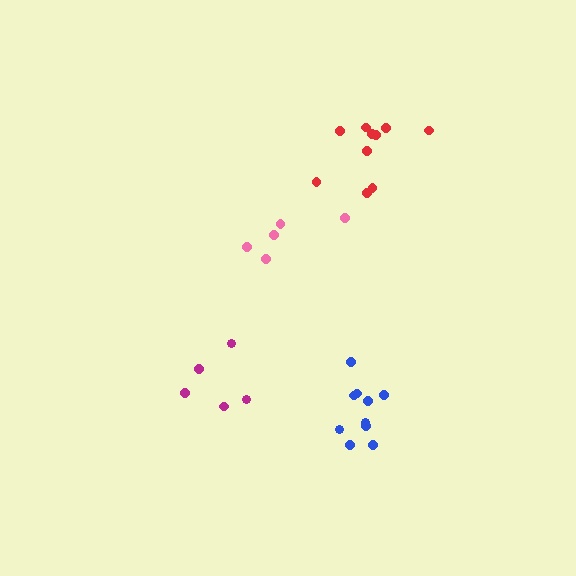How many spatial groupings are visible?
There are 4 spatial groupings.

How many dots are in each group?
Group 1: 5 dots, Group 2: 10 dots, Group 3: 10 dots, Group 4: 5 dots (30 total).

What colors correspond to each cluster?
The clusters are colored: magenta, red, blue, pink.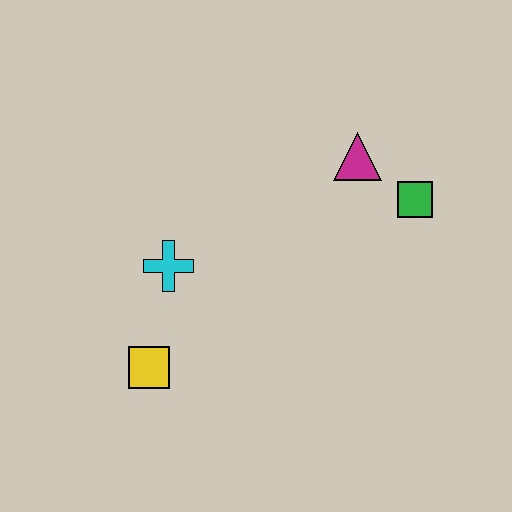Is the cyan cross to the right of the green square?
No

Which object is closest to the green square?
The magenta triangle is closest to the green square.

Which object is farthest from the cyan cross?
The green square is farthest from the cyan cross.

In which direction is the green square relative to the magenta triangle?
The green square is to the right of the magenta triangle.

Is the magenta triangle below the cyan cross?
No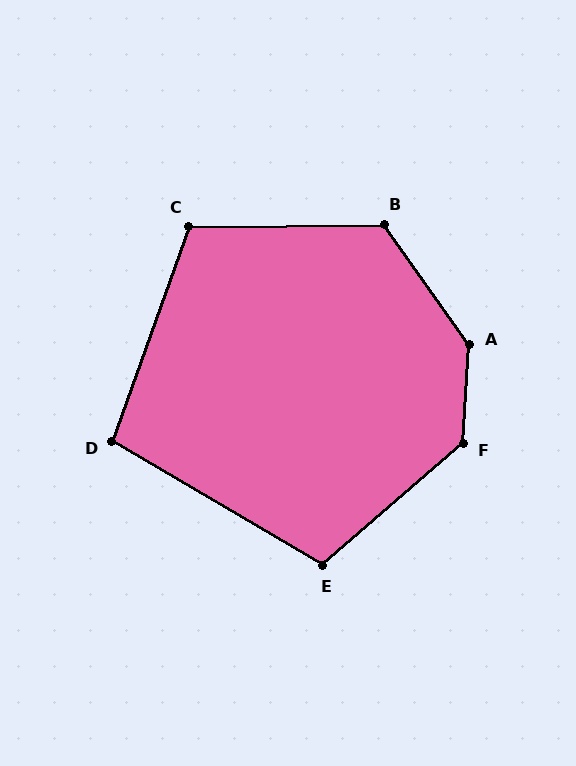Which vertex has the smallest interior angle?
D, at approximately 101 degrees.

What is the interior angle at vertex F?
Approximately 134 degrees (obtuse).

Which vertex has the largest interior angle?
A, at approximately 141 degrees.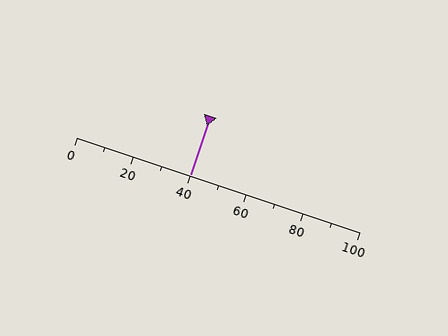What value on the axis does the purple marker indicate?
The marker indicates approximately 40.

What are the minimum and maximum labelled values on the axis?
The axis runs from 0 to 100.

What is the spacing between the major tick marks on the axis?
The major ticks are spaced 20 apart.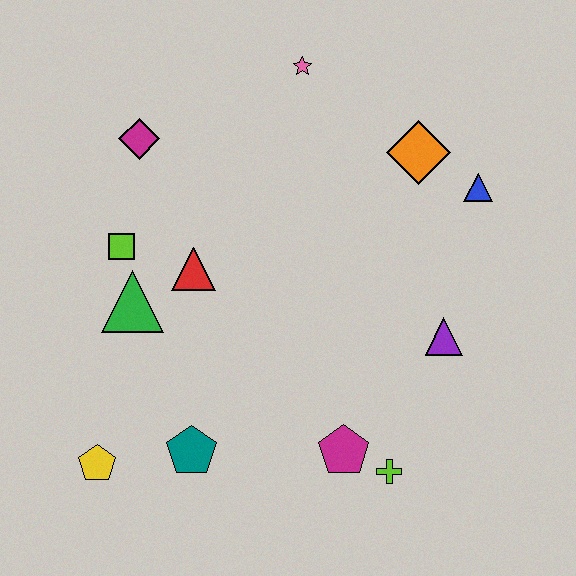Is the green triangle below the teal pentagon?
No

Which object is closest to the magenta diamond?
The lime square is closest to the magenta diamond.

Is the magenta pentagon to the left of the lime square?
No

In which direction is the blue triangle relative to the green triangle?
The blue triangle is to the right of the green triangle.